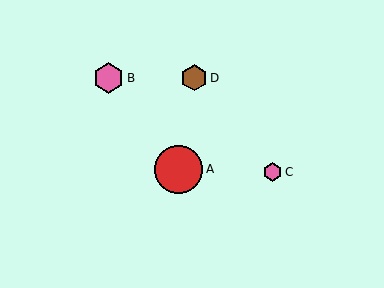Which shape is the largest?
The red circle (labeled A) is the largest.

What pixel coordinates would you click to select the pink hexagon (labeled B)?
Click at (108, 78) to select the pink hexagon B.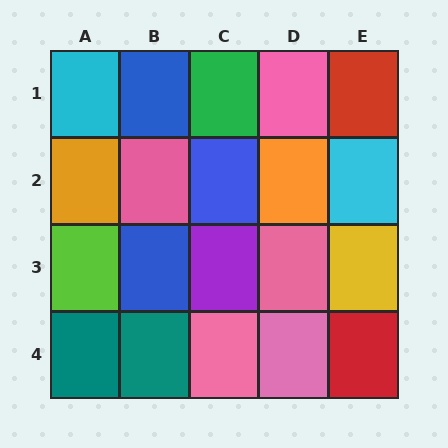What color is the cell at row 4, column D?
Pink.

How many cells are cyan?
2 cells are cyan.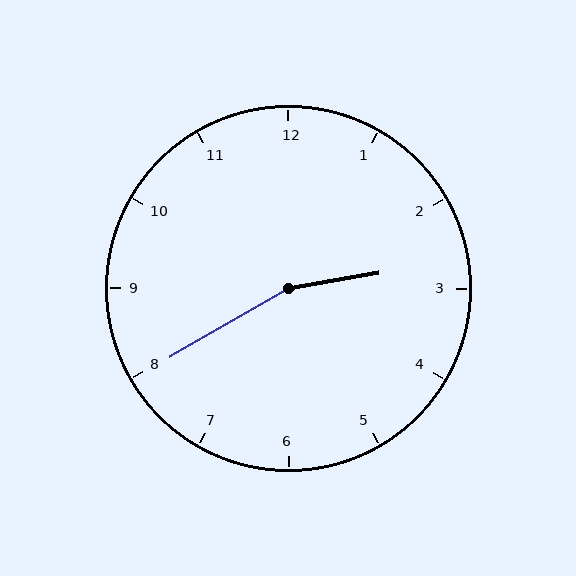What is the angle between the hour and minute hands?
Approximately 160 degrees.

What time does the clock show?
2:40.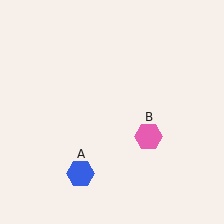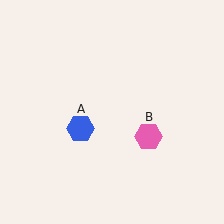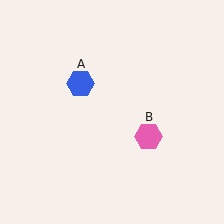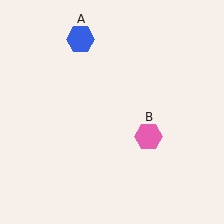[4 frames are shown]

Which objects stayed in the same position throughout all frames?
Pink hexagon (object B) remained stationary.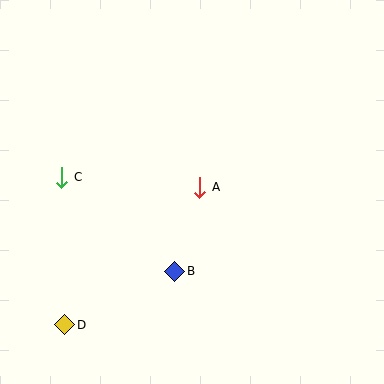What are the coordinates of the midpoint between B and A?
The midpoint between B and A is at (187, 229).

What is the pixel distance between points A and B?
The distance between A and B is 88 pixels.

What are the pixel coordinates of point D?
Point D is at (65, 325).